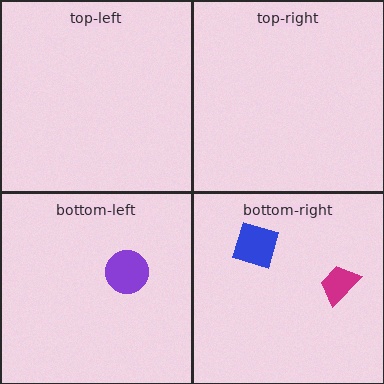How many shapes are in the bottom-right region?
2.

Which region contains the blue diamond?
The bottom-right region.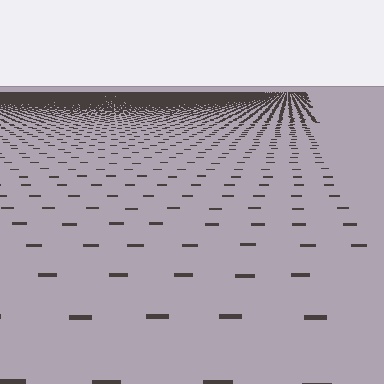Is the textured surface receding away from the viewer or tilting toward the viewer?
The surface is receding away from the viewer. Texture elements get smaller and denser toward the top.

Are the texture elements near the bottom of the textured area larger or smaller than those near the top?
Larger. Near the bottom, elements are closer to the viewer and appear at a bigger on-screen size.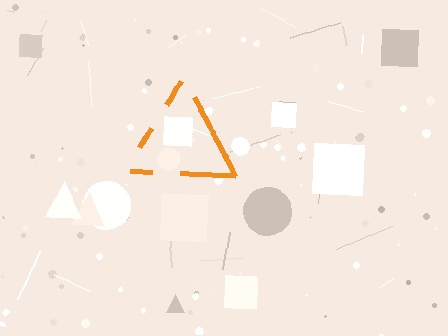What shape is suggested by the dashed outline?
The dashed outline suggests a triangle.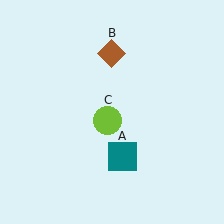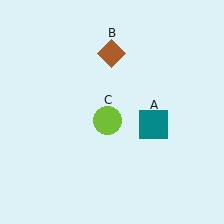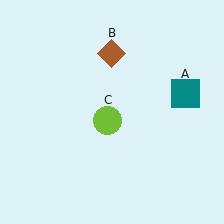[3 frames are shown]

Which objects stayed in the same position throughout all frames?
Brown diamond (object B) and lime circle (object C) remained stationary.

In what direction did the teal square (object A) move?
The teal square (object A) moved up and to the right.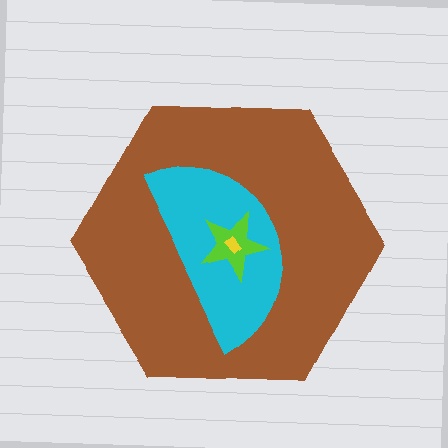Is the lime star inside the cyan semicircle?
Yes.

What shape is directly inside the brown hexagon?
The cyan semicircle.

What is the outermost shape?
The brown hexagon.